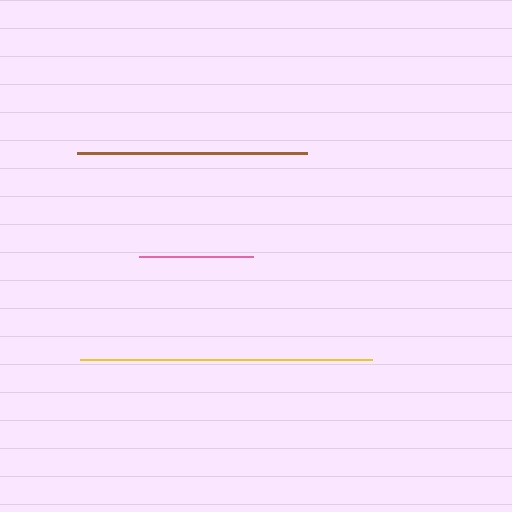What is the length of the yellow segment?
The yellow segment is approximately 292 pixels long.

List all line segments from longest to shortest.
From longest to shortest: yellow, brown, pink.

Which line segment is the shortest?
The pink line is the shortest at approximately 114 pixels.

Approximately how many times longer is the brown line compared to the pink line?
The brown line is approximately 2.0 times the length of the pink line.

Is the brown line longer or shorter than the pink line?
The brown line is longer than the pink line.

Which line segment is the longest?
The yellow line is the longest at approximately 292 pixels.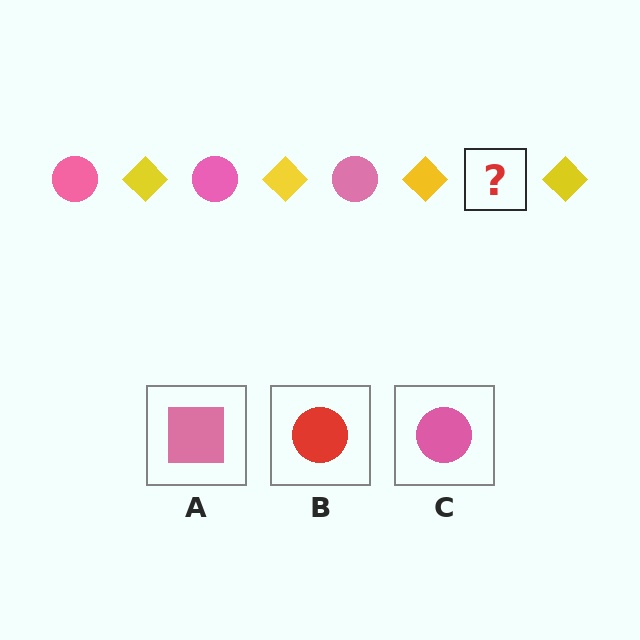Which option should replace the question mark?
Option C.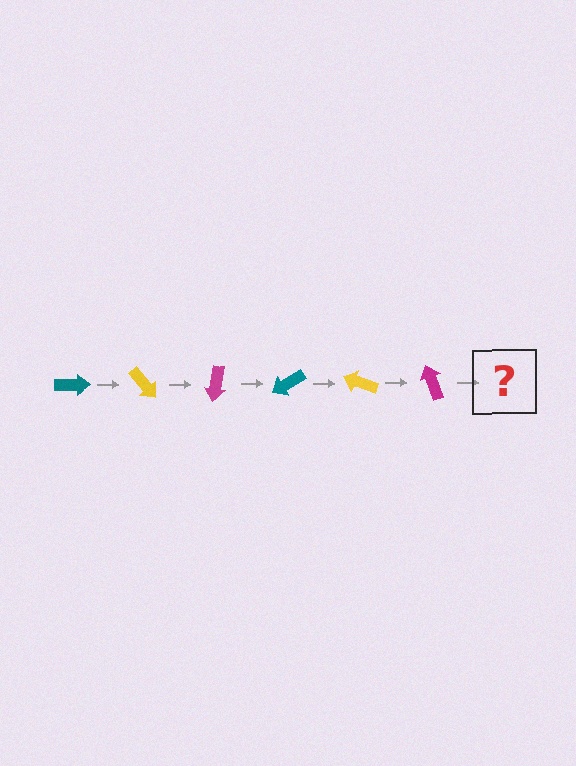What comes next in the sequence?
The next element should be a teal arrow, rotated 300 degrees from the start.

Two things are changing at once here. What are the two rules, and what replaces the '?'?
The two rules are that it rotates 50 degrees each step and the color cycles through teal, yellow, and magenta. The '?' should be a teal arrow, rotated 300 degrees from the start.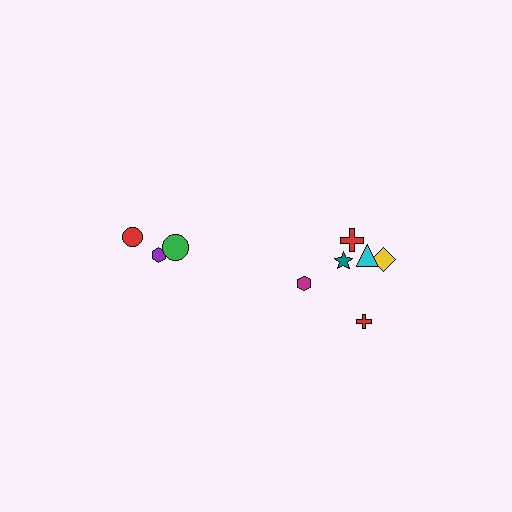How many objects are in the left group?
There are 3 objects.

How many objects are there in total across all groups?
There are 9 objects.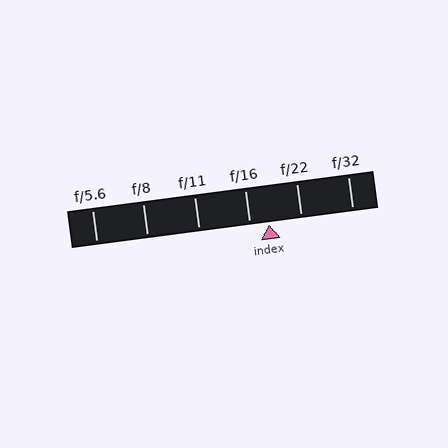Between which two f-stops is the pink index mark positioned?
The index mark is between f/16 and f/22.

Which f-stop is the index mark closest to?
The index mark is closest to f/16.